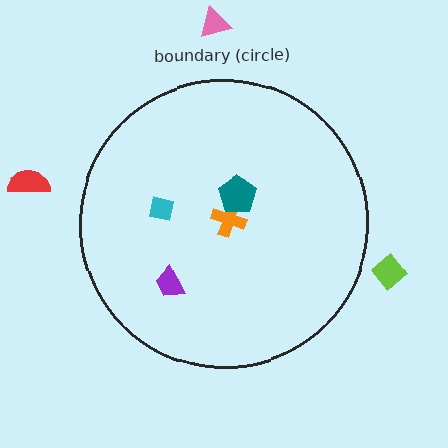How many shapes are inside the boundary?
4 inside, 3 outside.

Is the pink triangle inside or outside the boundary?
Outside.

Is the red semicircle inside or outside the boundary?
Outside.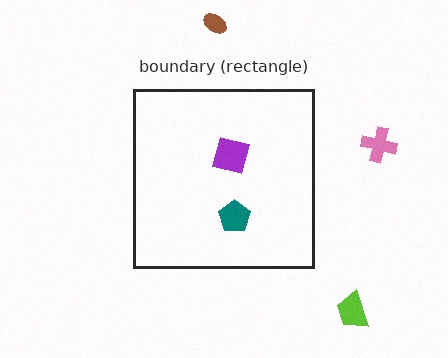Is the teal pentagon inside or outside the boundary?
Inside.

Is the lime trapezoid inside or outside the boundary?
Outside.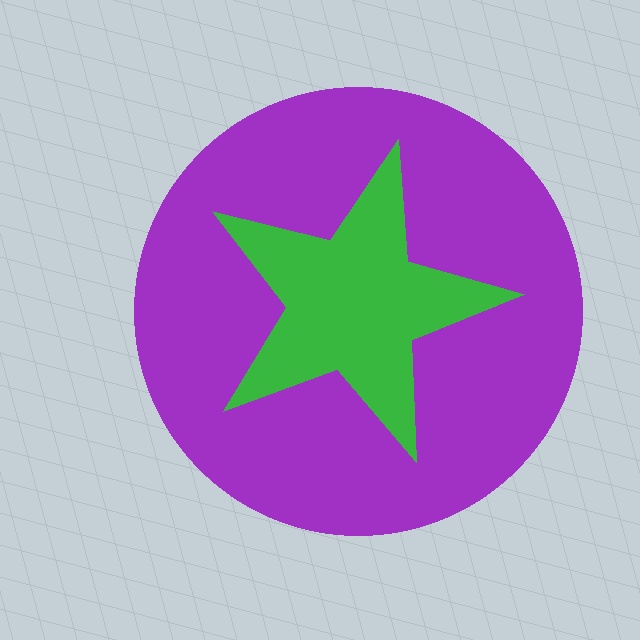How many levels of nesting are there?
2.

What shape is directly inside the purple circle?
The green star.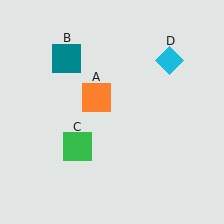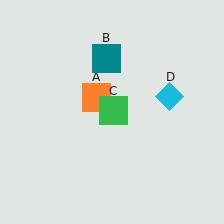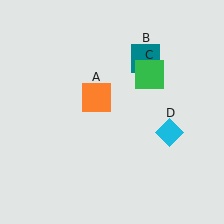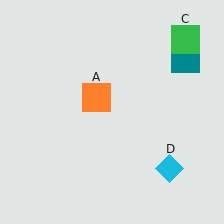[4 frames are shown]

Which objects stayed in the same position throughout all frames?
Orange square (object A) remained stationary.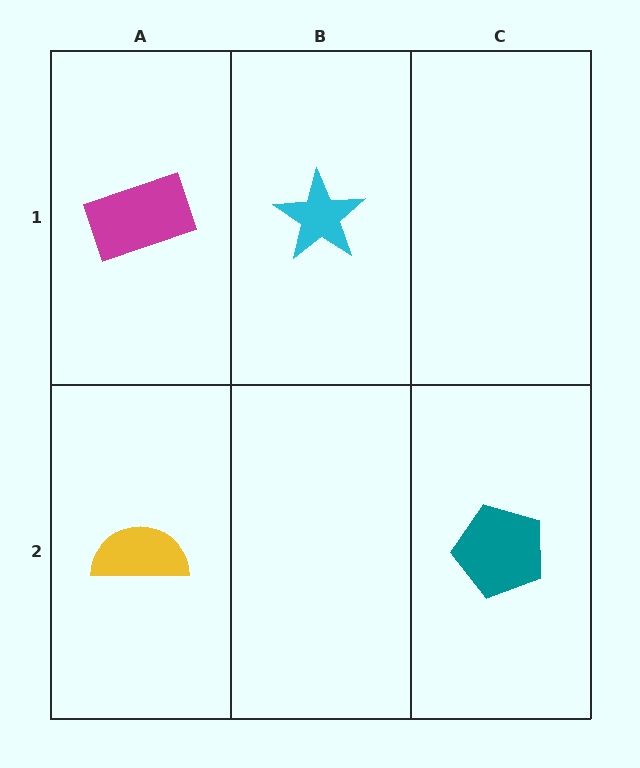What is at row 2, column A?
A yellow semicircle.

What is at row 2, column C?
A teal pentagon.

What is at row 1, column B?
A cyan star.